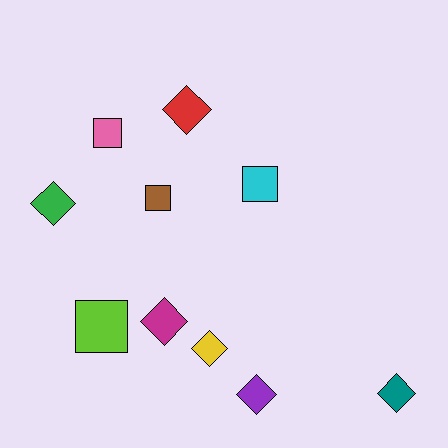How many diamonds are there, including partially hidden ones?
There are 6 diamonds.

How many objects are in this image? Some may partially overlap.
There are 10 objects.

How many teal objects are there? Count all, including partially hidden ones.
There is 1 teal object.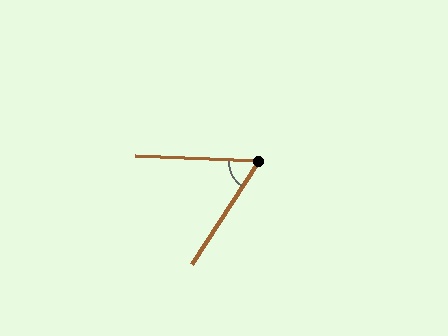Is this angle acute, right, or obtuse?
It is acute.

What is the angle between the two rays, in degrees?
Approximately 59 degrees.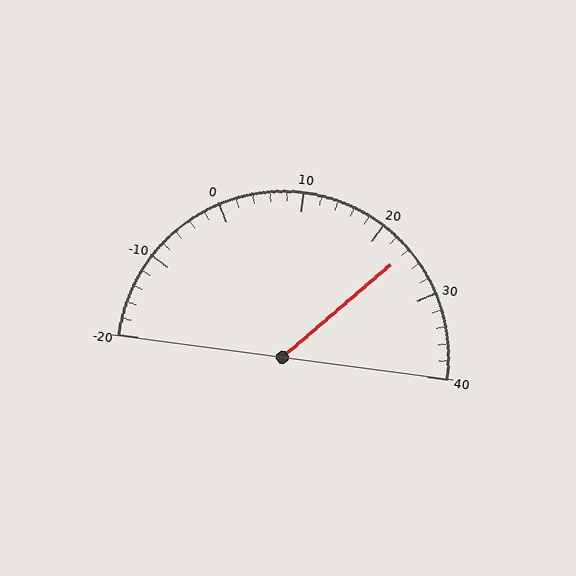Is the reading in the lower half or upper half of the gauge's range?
The reading is in the upper half of the range (-20 to 40).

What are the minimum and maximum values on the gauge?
The gauge ranges from -20 to 40.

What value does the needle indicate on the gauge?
The needle indicates approximately 24.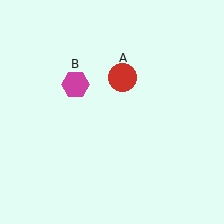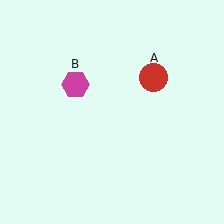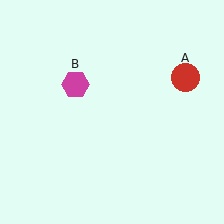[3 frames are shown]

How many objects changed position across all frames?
1 object changed position: red circle (object A).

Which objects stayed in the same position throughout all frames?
Magenta hexagon (object B) remained stationary.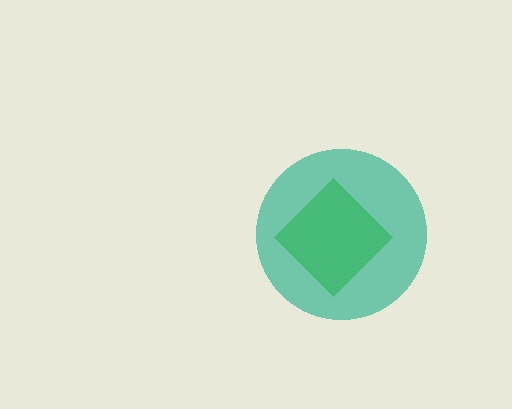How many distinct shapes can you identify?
There are 2 distinct shapes: a lime diamond, a teal circle.